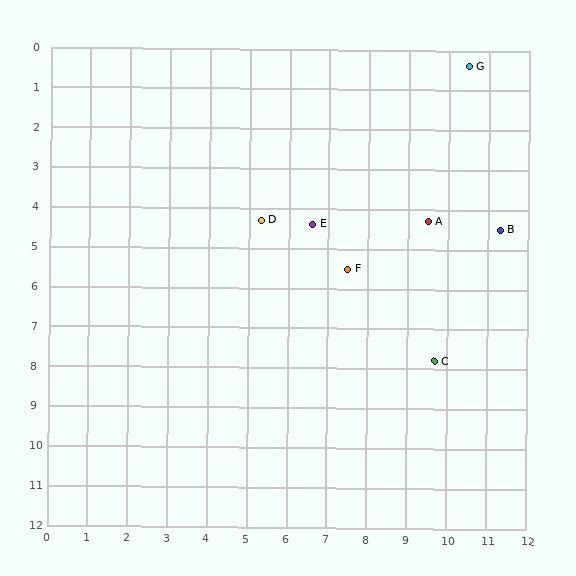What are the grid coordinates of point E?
Point E is at approximately (6.6, 4.4).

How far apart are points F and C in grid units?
Points F and C are about 3.2 grid units apart.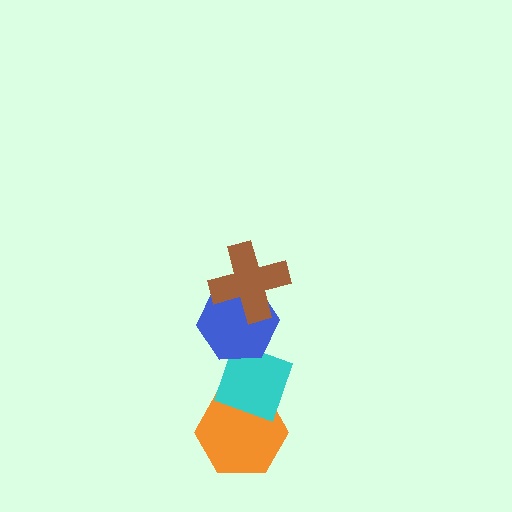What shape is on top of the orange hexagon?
The cyan diamond is on top of the orange hexagon.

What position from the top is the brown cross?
The brown cross is 1st from the top.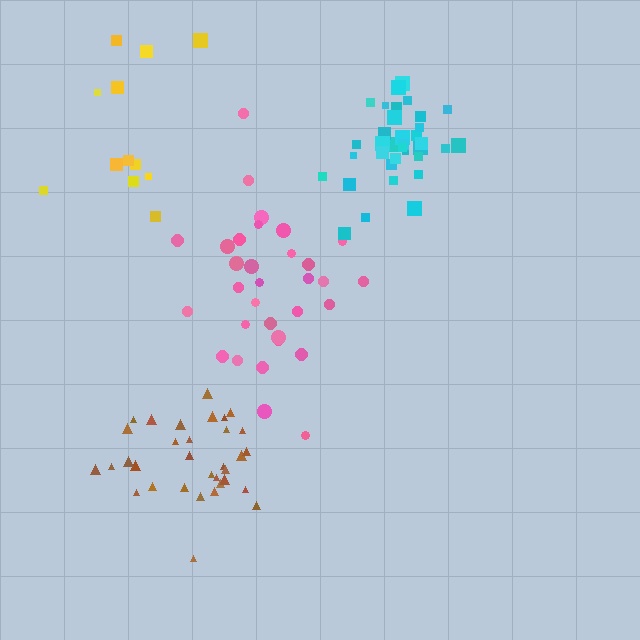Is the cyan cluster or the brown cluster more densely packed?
Cyan.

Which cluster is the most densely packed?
Cyan.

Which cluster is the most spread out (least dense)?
Yellow.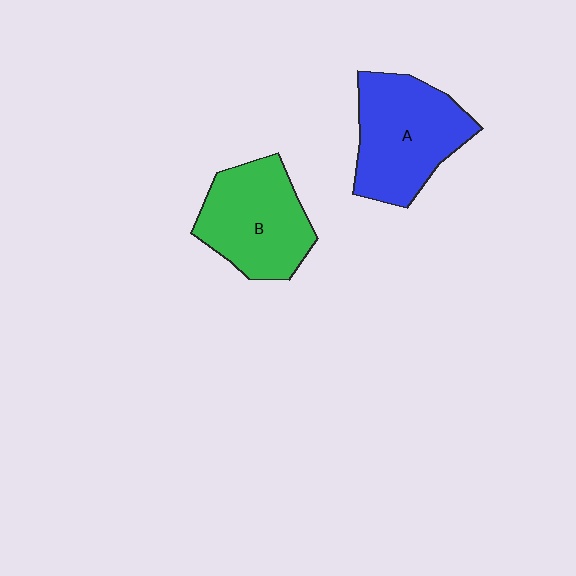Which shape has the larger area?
Shape A (blue).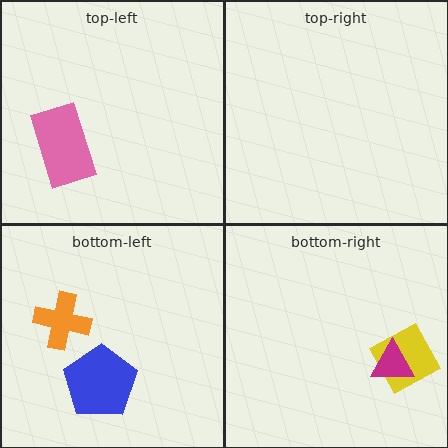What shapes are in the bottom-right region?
The yellow diamond, the magenta triangle.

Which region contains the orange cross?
The bottom-left region.